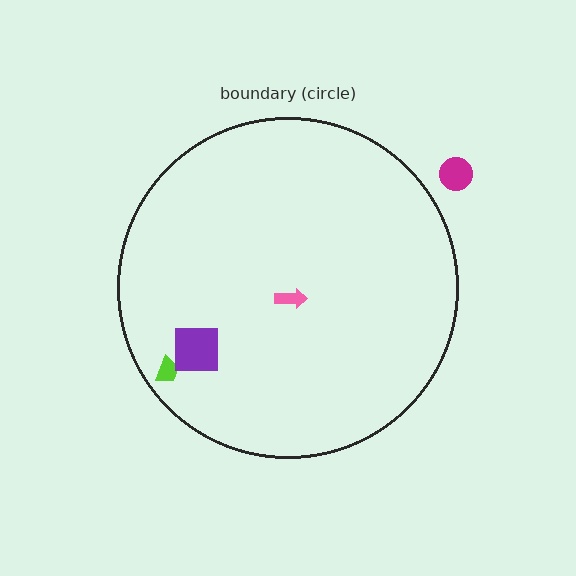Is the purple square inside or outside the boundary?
Inside.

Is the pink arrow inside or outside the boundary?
Inside.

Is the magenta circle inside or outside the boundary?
Outside.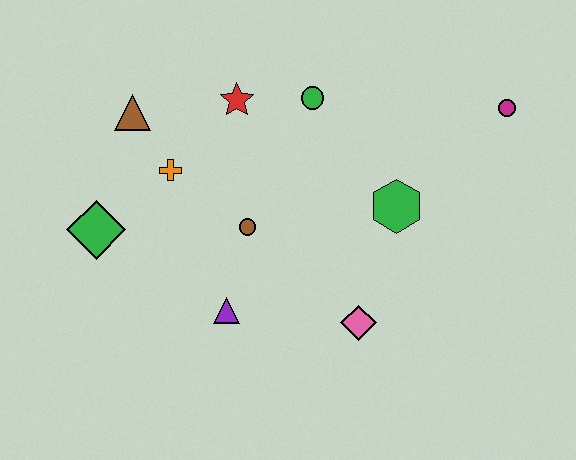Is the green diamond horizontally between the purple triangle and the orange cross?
No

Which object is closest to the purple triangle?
The brown circle is closest to the purple triangle.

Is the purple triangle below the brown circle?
Yes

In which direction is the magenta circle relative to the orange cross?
The magenta circle is to the right of the orange cross.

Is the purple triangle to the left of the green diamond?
No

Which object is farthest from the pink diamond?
The brown triangle is farthest from the pink diamond.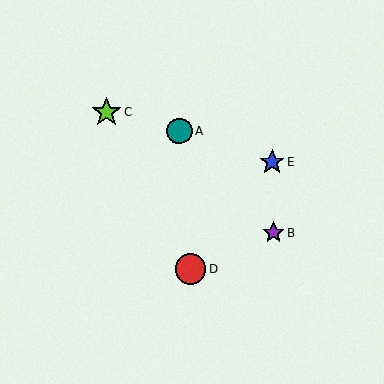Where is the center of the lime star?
The center of the lime star is at (106, 112).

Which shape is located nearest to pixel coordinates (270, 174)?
The blue star (labeled E) at (272, 162) is nearest to that location.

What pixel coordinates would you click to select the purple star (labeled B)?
Click at (273, 233) to select the purple star B.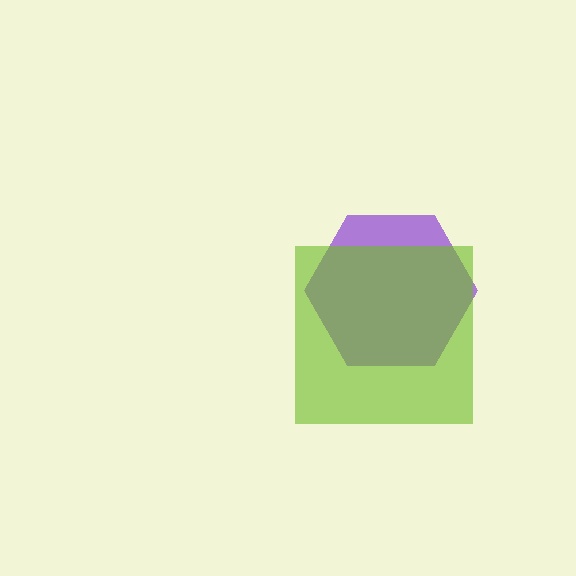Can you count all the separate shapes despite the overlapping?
Yes, there are 2 separate shapes.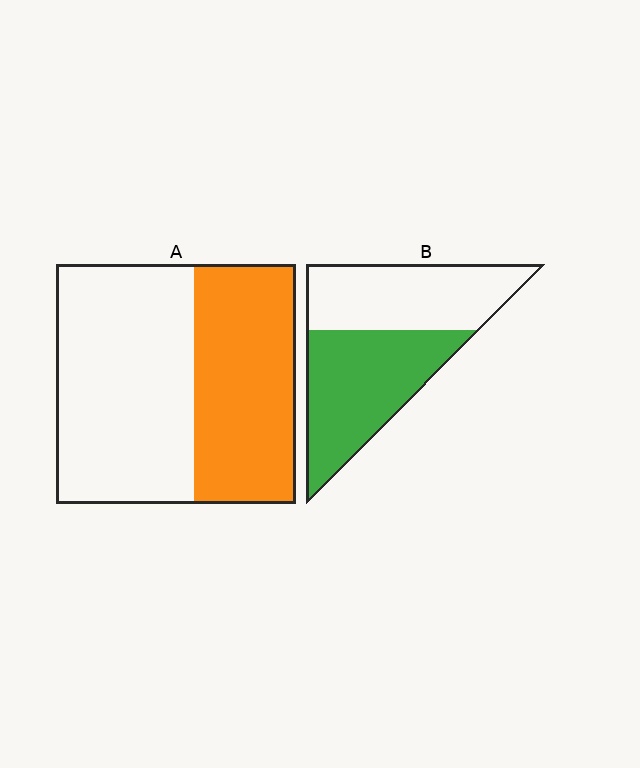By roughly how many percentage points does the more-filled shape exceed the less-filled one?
By roughly 10 percentage points (B over A).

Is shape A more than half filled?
No.